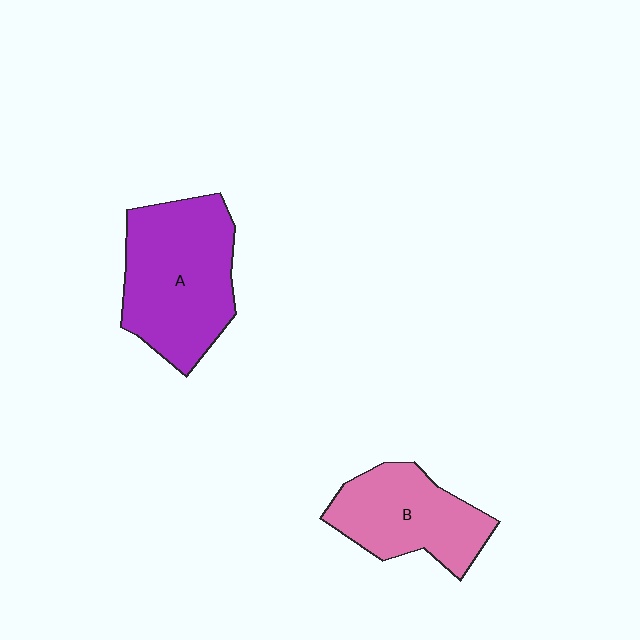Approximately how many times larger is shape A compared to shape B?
Approximately 1.4 times.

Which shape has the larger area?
Shape A (purple).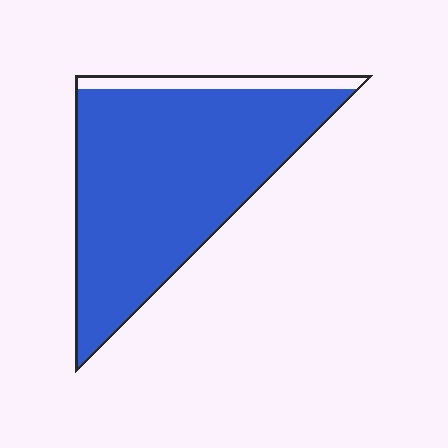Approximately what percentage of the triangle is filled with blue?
Approximately 90%.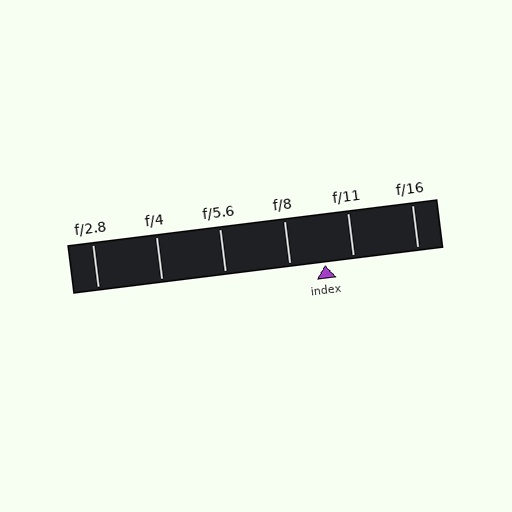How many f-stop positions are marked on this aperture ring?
There are 6 f-stop positions marked.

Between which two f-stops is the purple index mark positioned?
The index mark is between f/8 and f/11.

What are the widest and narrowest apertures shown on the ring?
The widest aperture shown is f/2.8 and the narrowest is f/16.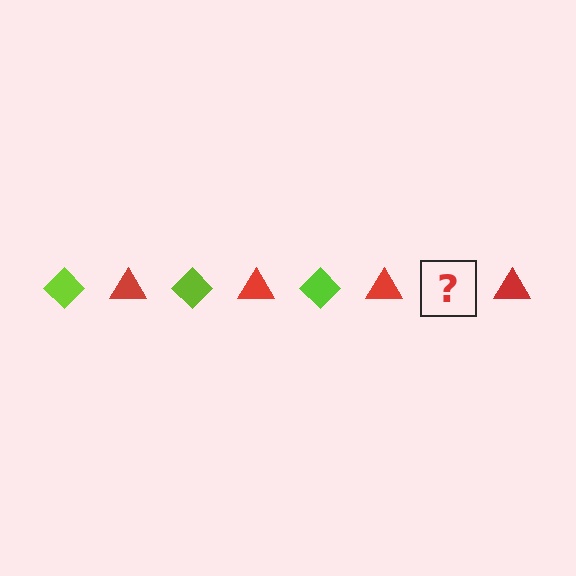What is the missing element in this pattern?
The missing element is a lime diamond.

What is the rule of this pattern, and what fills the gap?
The rule is that the pattern alternates between lime diamond and red triangle. The gap should be filled with a lime diamond.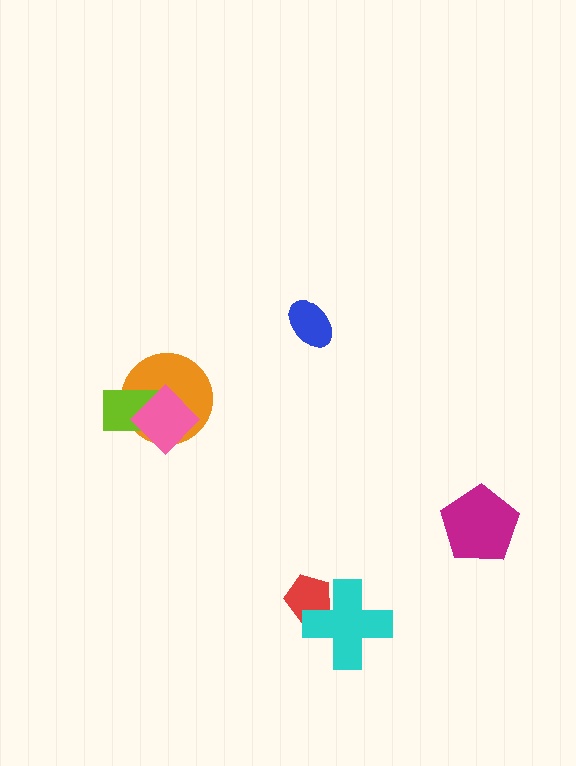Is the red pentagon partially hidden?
Yes, it is partially covered by another shape.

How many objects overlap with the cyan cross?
1 object overlaps with the cyan cross.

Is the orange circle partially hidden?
Yes, it is partially covered by another shape.